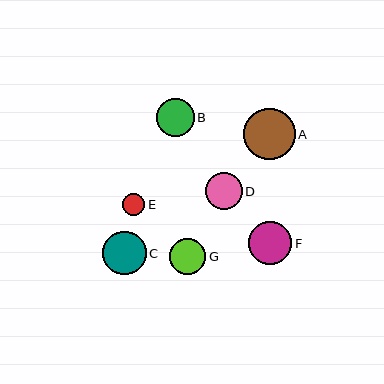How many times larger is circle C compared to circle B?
Circle C is approximately 1.1 times the size of circle B.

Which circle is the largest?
Circle A is the largest with a size of approximately 52 pixels.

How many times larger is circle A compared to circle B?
Circle A is approximately 1.4 times the size of circle B.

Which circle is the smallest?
Circle E is the smallest with a size of approximately 23 pixels.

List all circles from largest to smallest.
From largest to smallest: A, C, F, B, D, G, E.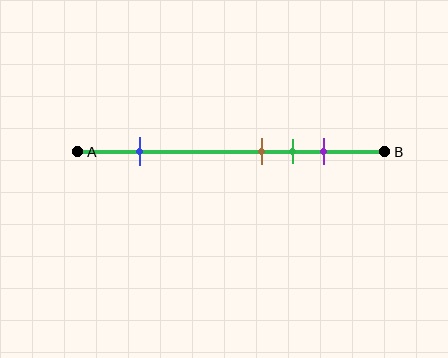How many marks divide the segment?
There are 4 marks dividing the segment.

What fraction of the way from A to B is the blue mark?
The blue mark is approximately 20% (0.2) of the way from A to B.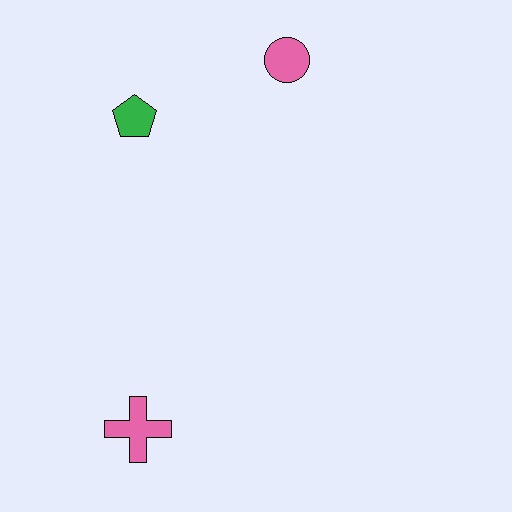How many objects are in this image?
There are 3 objects.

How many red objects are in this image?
There are no red objects.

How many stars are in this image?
There are no stars.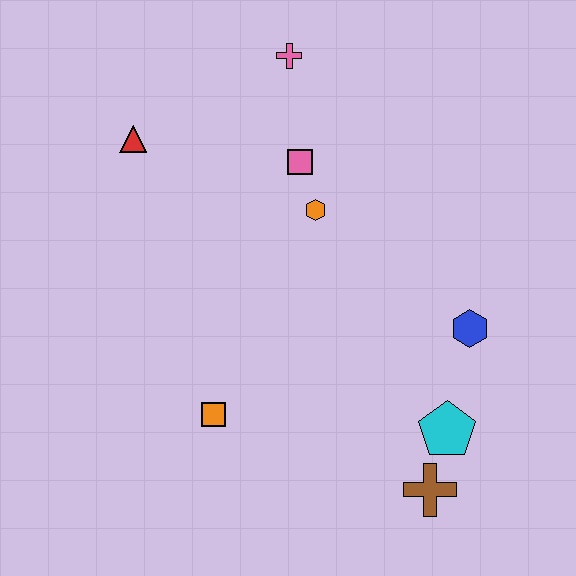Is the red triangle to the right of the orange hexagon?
No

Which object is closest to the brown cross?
The cyan pentagon is closest to the brown cross.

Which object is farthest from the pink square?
The brown cross is farthest from the pink square.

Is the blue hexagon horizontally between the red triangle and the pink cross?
No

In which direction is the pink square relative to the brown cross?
The pink square is above the brown cross.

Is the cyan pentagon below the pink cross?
Yes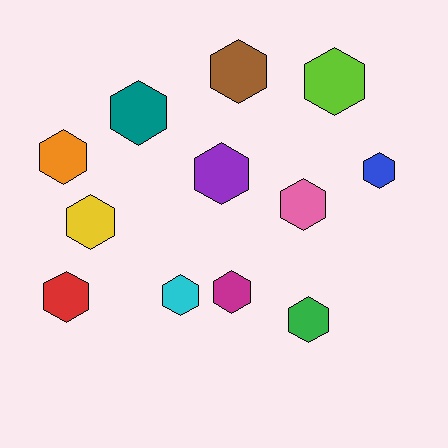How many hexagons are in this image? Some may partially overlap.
There are 12 hexagons.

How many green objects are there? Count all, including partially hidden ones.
There is 1 green object.